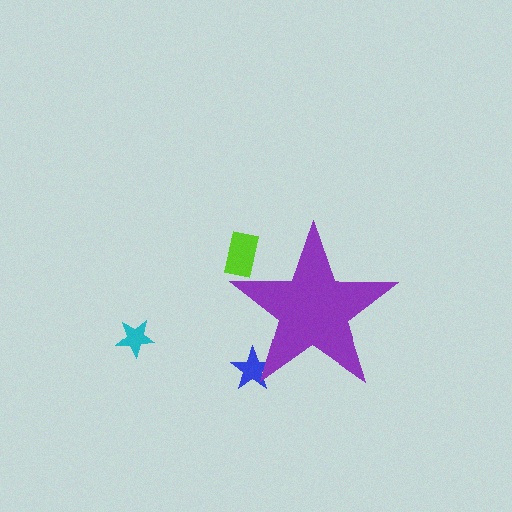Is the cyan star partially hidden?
No, the cyan star is fully visible.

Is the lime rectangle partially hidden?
Yes, the lime rectangle is partially hidden behind the purple star.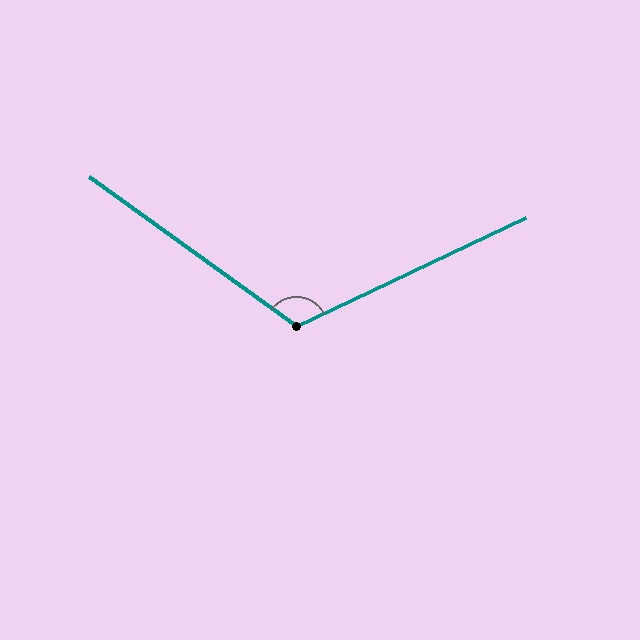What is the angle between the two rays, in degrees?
Approximately 119 degrees.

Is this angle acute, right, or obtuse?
It is obtuse.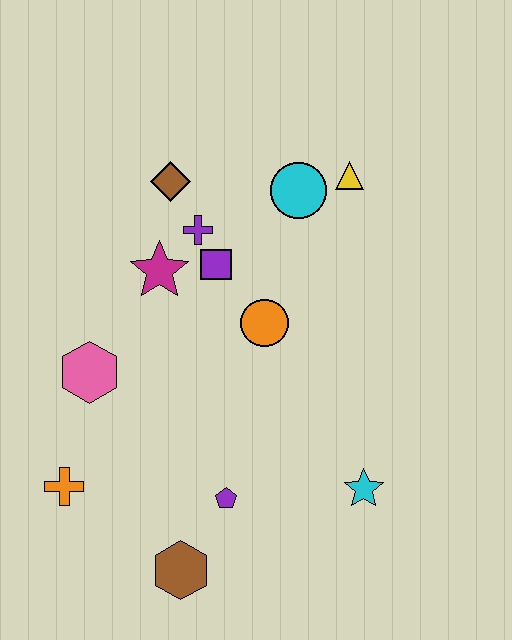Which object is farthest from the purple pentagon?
The yellow triangle is farthest from the purple pentagon.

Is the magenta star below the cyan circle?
Yes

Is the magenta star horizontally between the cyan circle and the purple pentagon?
No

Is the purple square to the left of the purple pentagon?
Yes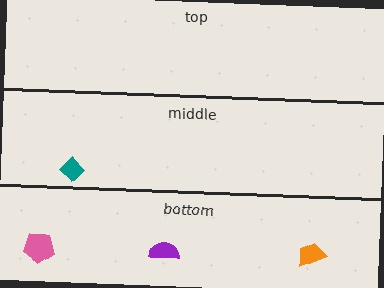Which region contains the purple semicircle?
The bottom region.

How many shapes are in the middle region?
1.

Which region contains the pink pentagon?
The bottom region.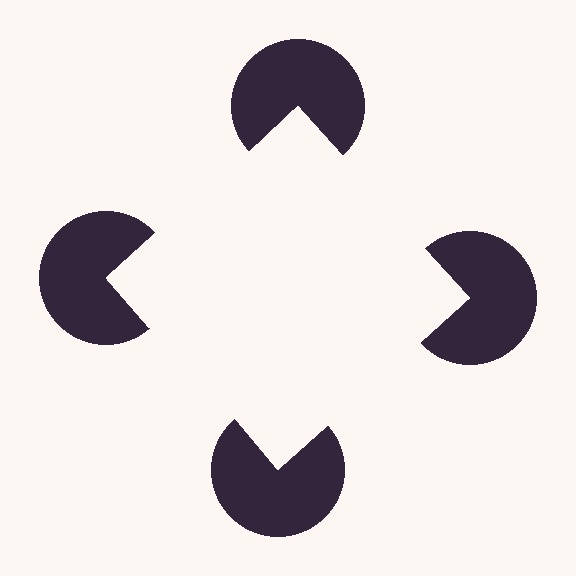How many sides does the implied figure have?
4 sides.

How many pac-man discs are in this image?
There are 4 — one at each vertex of the illusory square.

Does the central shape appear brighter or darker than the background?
It typically appears slightly brighter than the background, even though no actual brightness change is drawn.